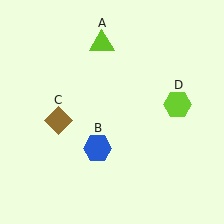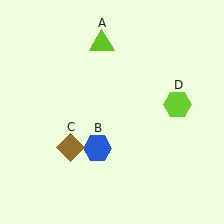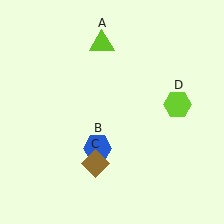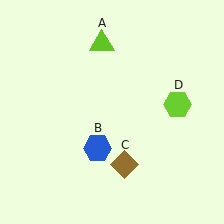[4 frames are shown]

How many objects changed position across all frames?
1 object changed position: brown diamond (object C).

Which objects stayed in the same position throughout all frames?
Lime triangle (object A) and blue hexagon (object B) and lime hexagon (object D) remained stationary.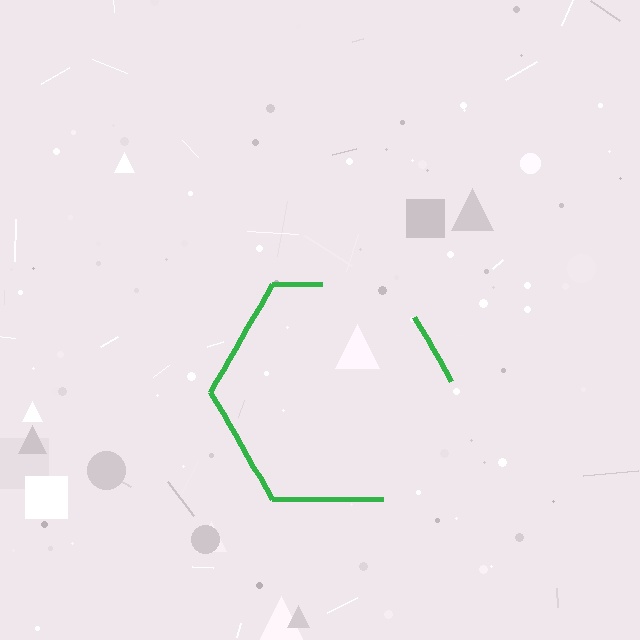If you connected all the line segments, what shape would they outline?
They would outline a hexagon.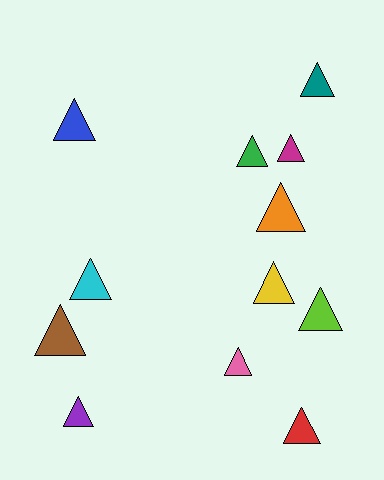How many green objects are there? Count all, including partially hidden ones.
There is 1 green object.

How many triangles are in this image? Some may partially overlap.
There are 12 triangles.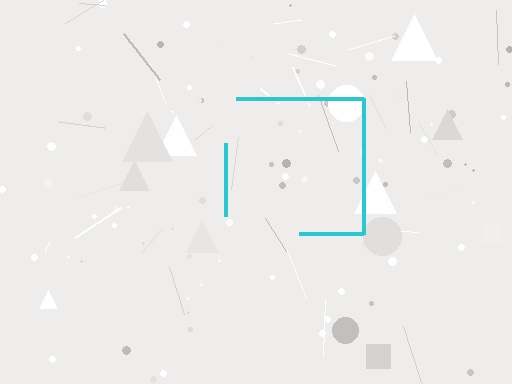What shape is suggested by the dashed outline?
The dashed outline suggests a square.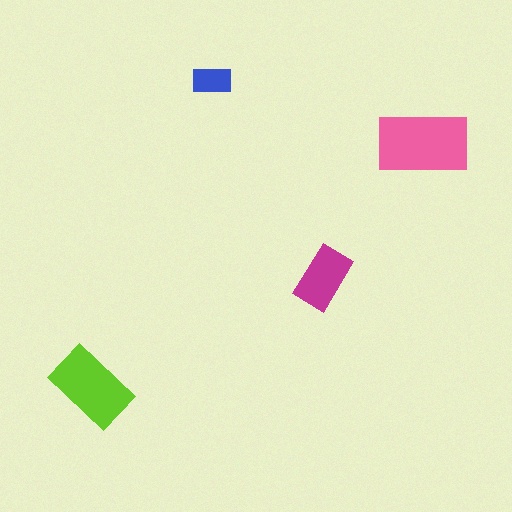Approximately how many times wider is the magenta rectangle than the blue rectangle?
About 1.5 times wider.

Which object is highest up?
The blue rectangle is topmost.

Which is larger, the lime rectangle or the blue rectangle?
The lime one.